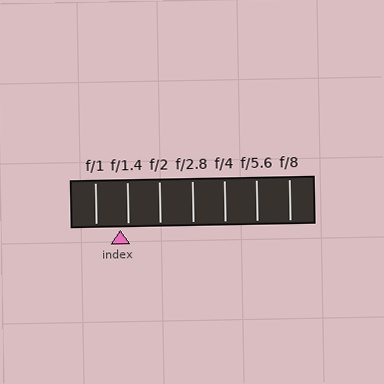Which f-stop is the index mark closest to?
The index mark is closest to f/1.4.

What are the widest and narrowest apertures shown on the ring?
The widest aperture shown is f/1 and the narrowest is f/8.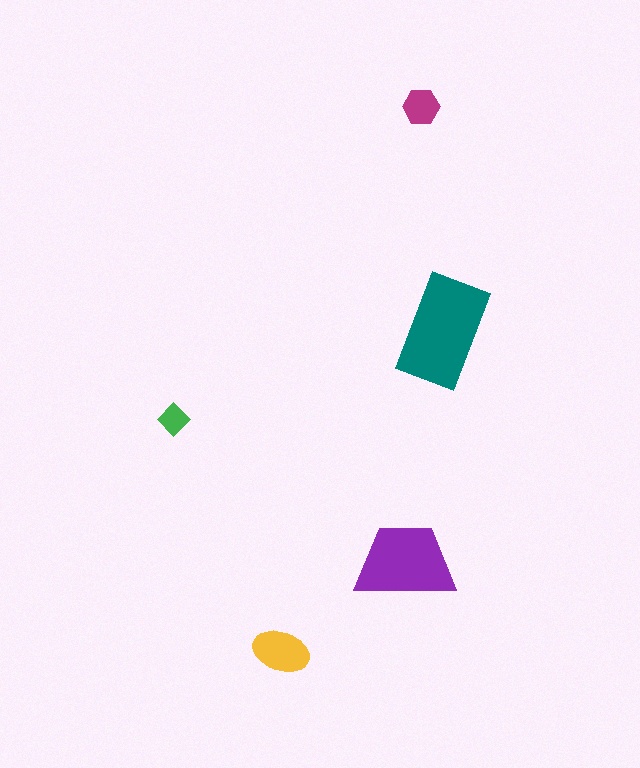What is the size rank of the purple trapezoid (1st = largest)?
2nd.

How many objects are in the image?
There are 5 objects in the image.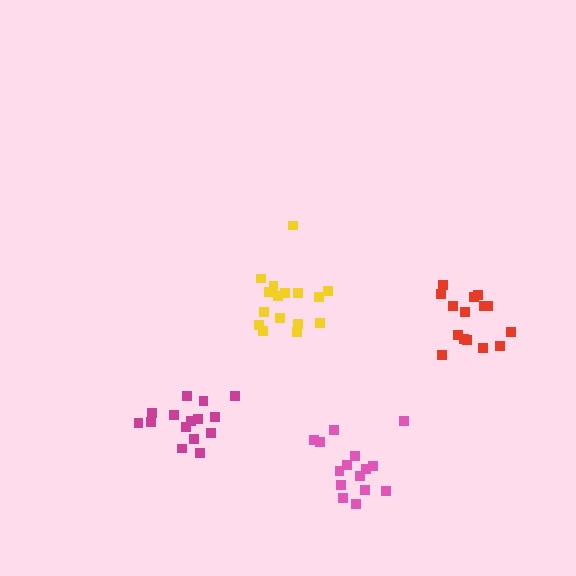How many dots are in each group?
Group 1: 15 dots, Group 2: 15 dots, Group 3: 15 dots, Group 4: 16 dots (61 total).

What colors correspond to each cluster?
The clusters are colored: magenta, red, pink, yellow.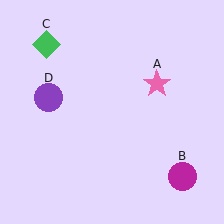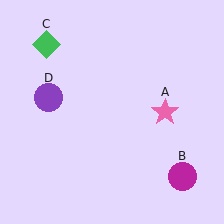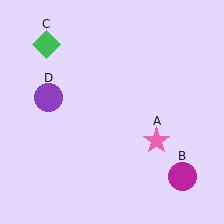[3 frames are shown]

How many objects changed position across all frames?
1 object changed position: pink star (object A).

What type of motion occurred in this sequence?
The pink star (object A) rotated clockwise around the center of the scene.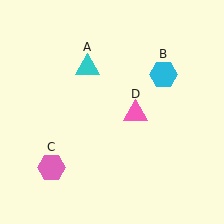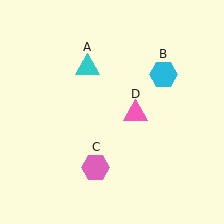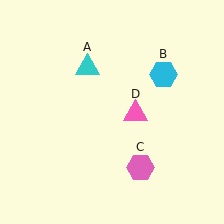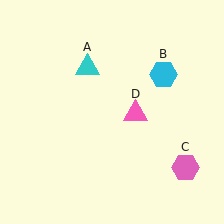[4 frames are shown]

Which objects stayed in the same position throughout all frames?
Cyan triangle (object A) and cyan hexagon (object B) and pink triangle (object D) remained stationary.